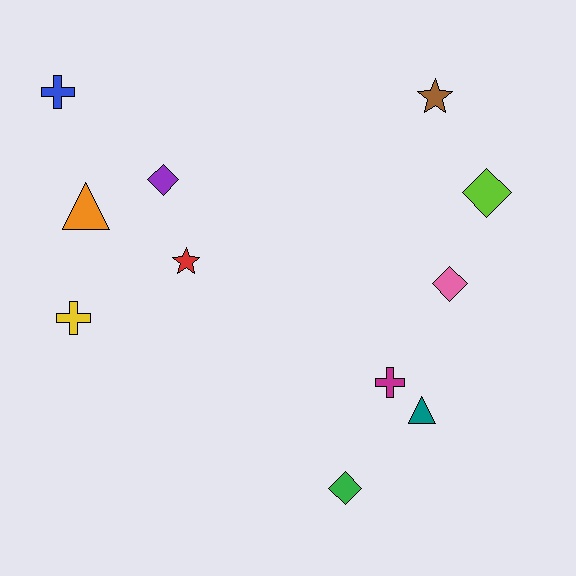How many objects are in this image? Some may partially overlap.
There are 11 objects.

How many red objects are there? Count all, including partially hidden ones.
There is 1 red object.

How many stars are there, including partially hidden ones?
There are 2 stars.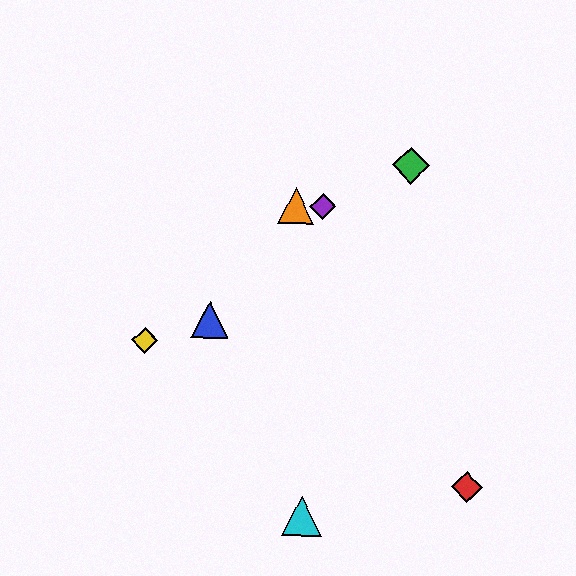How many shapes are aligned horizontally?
2 shapes (the purple diamond, the orange triangle) are aligned horizontally.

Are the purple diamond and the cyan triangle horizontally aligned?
No, the purple diamond is at y≈207 and the cyan triangle is at y≈516.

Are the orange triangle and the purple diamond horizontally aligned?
Yes, both are at y≈206.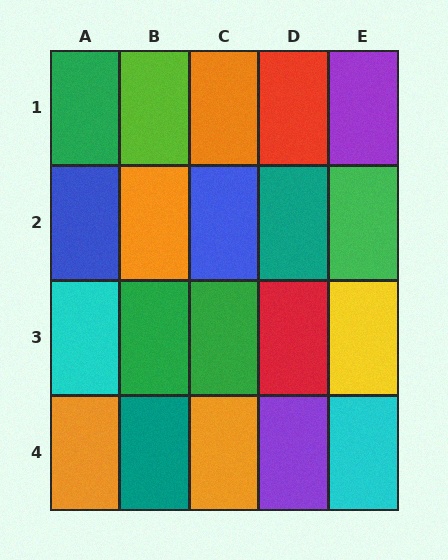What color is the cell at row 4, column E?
Cyan.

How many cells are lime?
1 cell is lime.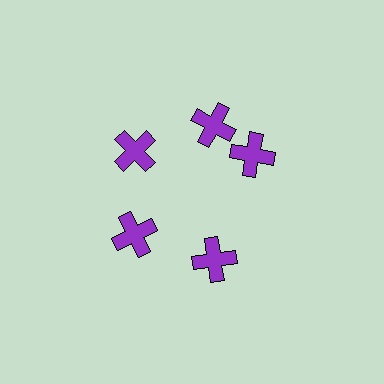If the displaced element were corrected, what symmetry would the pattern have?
It would have 5-fold rotational symmetry — the pattern would map onto itself every 72 degrees.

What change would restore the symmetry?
The symmetry would be restored by rotating it back into even spacing with its neighbors so that all 5 crosses sit at equal angles and equal distance from the center.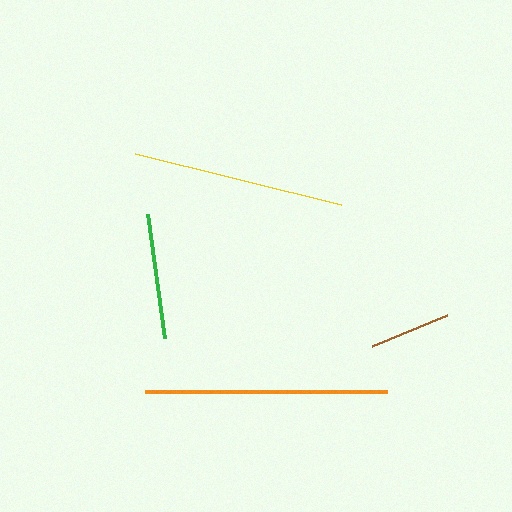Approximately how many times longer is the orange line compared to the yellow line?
The orange line is approximately 1.1 times the length of the yellow line.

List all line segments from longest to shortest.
From longest to shortest: orange, yellow, green, brown.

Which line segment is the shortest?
The brown line is the shortest at approximately 81 pixels.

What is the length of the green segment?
The green segment is approximately 125 pixels long.